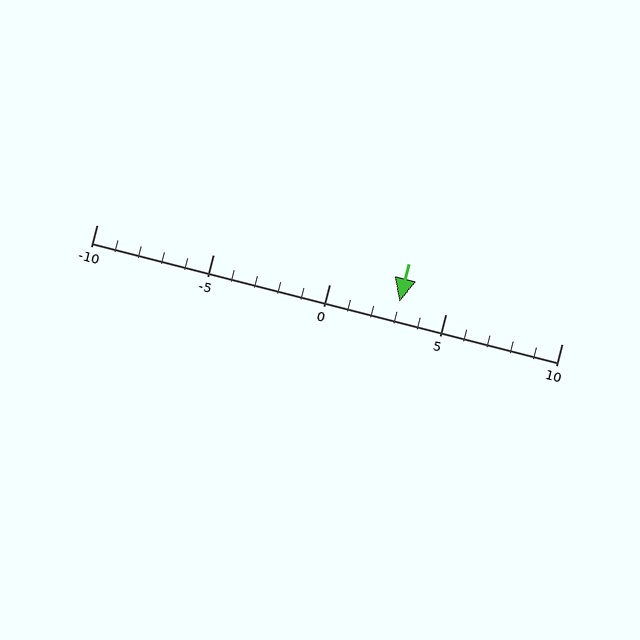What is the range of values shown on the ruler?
The ruler shows values from -10 to 10.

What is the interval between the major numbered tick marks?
The major tick marks are spaced 5 units apart.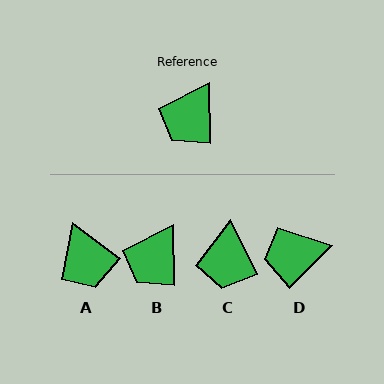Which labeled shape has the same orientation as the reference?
B.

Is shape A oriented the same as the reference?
No, it is off by about 53 degrees.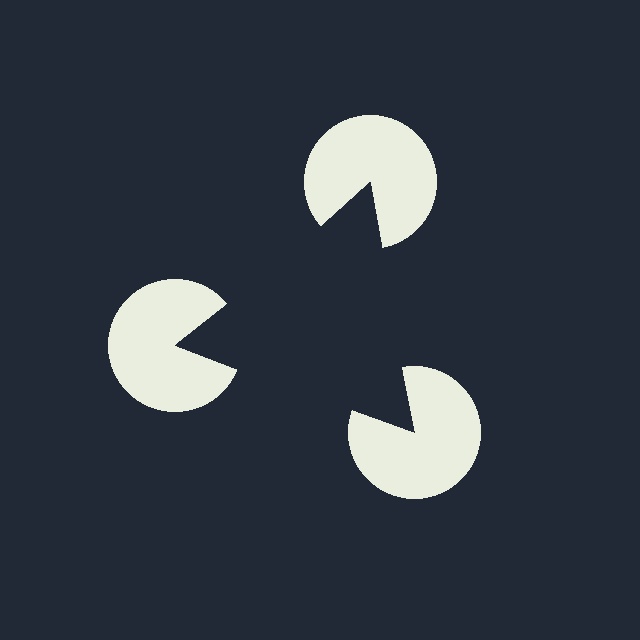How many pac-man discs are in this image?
There are 3 — one at each vertex of the illusory triangle.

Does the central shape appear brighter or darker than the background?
It typically appears slightly darker than the background, even though no actual brightness change is drawn.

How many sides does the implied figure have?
3 sides.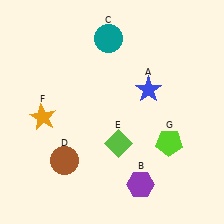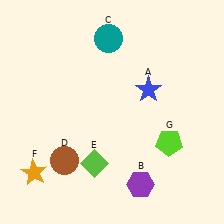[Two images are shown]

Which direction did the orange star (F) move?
The orange star (F) moved down.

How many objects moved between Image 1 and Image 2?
2 objects moved between the two images.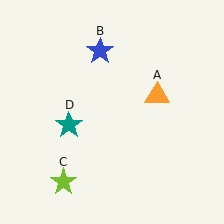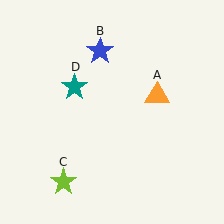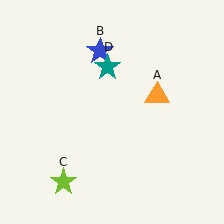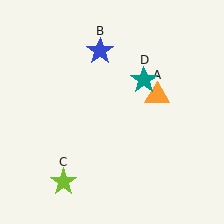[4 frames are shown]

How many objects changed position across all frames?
1 object changed position: teal star (object D).